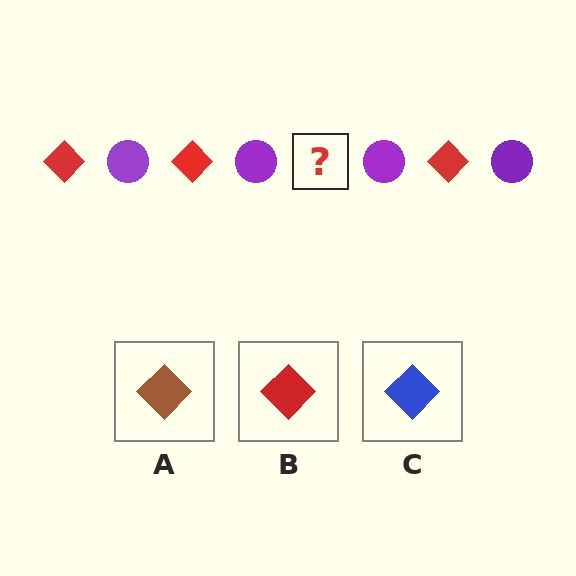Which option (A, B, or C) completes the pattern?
B.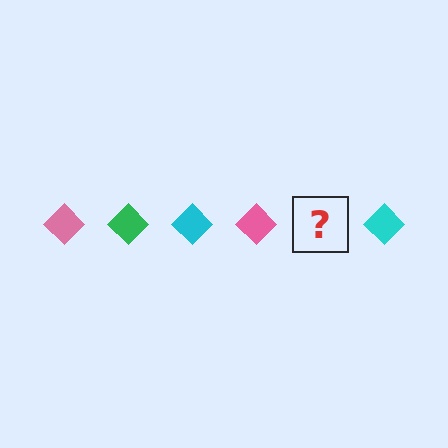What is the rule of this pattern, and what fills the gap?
The rule is that the pattern cycles through pink, green, cyan diamonds. The gap should be filled with a green diamond.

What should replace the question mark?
The question mark should be replaced with a green diamond.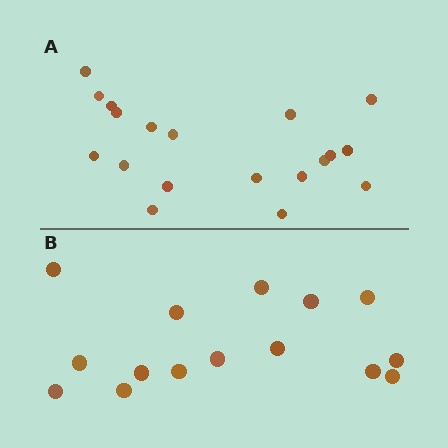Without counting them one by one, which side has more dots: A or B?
Region A (the top region) has more dots.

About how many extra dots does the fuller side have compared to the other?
Region A has about 4 more dots than region B.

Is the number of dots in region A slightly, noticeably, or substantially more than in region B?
Region A has noticeably more, but not dramatically so. The ratio is roughly 1.3 to 1.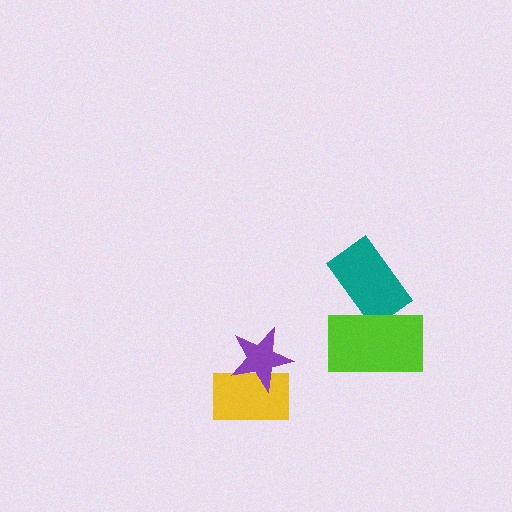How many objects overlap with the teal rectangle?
1 object overlaps with the teal rectangle.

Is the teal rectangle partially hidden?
Yes, it is partially covered by another shape.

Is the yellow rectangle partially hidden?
Yes, it is partially covered by another shape.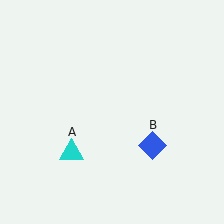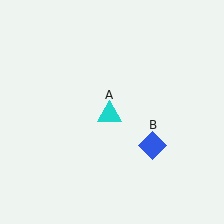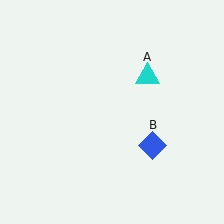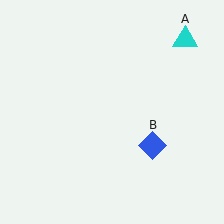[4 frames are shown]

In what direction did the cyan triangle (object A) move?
The cyan triangle (object A) moved up and to the right.